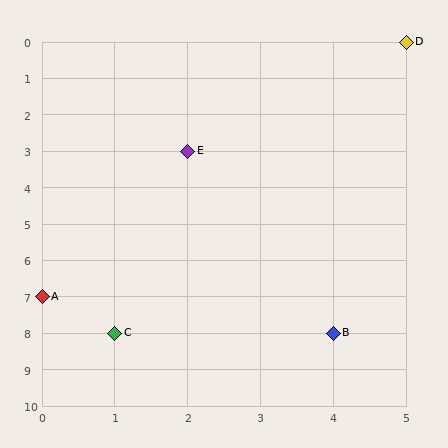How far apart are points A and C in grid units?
Points A and C are 1 column and 1 row apart (about 1.4 grid units diagonally).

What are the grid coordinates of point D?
Point D is at grid coordinates (5, 0).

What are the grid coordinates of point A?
Point A is at grid coordinates (0, 7).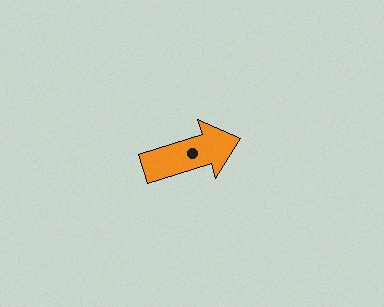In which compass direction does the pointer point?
East.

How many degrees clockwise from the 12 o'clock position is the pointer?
Approximately 72 degrees.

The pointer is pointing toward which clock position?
Roughly 2 o'clock.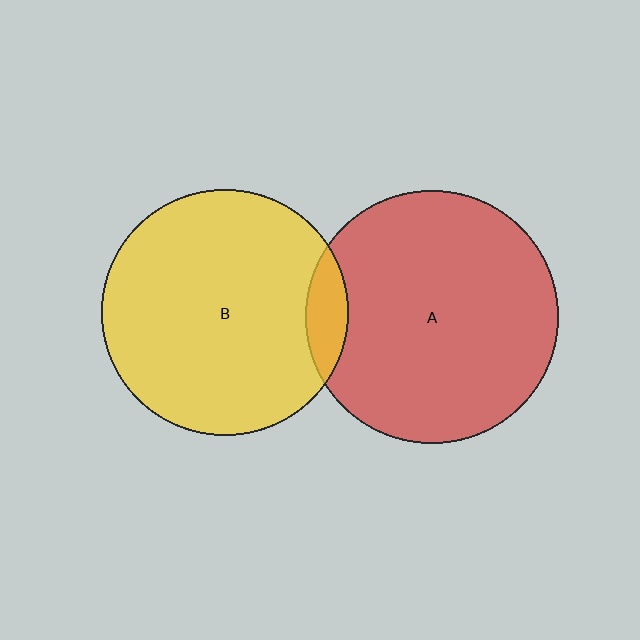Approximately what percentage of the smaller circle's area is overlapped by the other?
Approximately 10%.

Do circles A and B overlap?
Yes.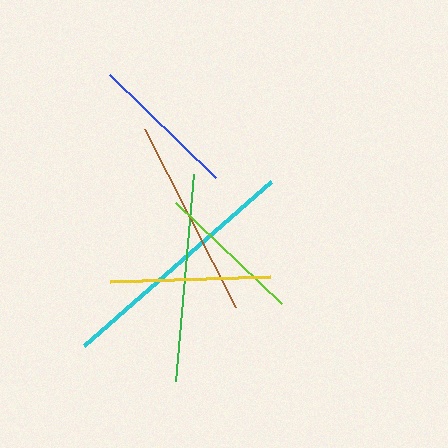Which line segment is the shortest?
The lime line is the shortest at approximately 147 pixels.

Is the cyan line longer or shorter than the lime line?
The cyan line is longer than the lime line.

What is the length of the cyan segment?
The cyan segment is approximately 249 pixels long.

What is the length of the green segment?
The green segment is approximately 208 pixels long.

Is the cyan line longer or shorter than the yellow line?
The cyan line is longer than the yellow line.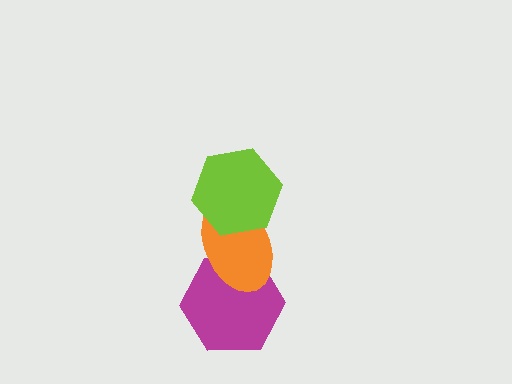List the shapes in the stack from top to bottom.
From top to bottom: the lime hexagon, the orange ellipse, the magenta hexagon.